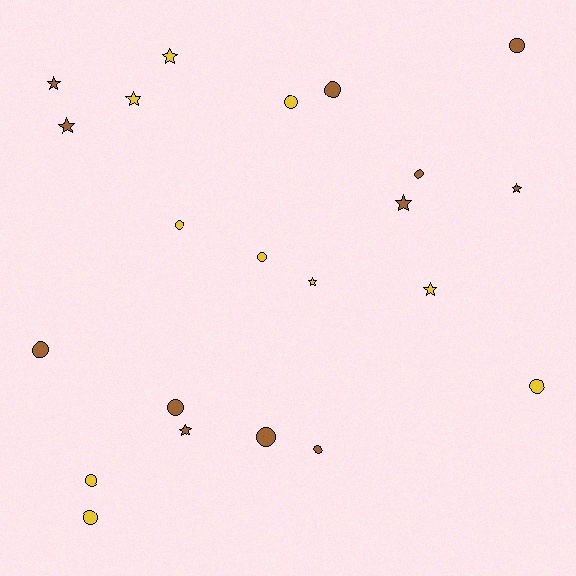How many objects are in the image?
There are 22 objects.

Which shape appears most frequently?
Circle, with 13 objects.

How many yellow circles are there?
There are 6 yellow circles.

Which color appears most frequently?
Brown, with 12 objects.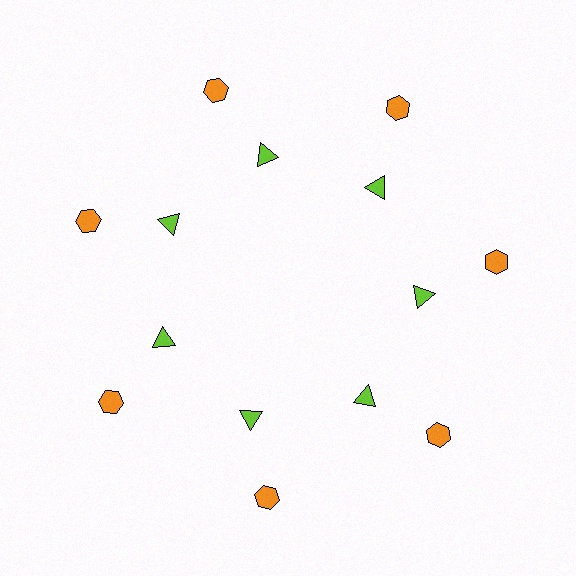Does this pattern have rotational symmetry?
Yes, this pattern has 7-fold rotational symmetry. It looks the same after rotating 51 degrees around the center.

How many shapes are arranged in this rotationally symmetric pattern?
There are 14 shapes, arranged in 7 groups of 2.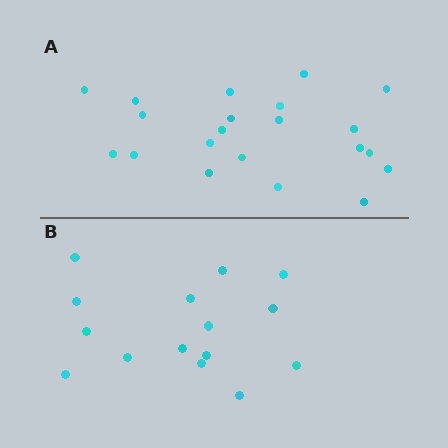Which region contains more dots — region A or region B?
Region A (the top region) has more dots.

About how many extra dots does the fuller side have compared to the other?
Region A has about 6 more dots than region B.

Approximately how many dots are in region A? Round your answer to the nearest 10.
About 20 dots. (The exact count is 21, which rounds to 20.)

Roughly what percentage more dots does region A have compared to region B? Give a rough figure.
About 40% more.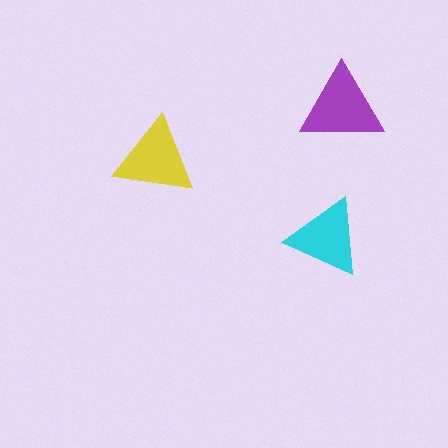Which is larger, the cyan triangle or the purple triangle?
The purple one.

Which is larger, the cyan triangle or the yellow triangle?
The yellow one.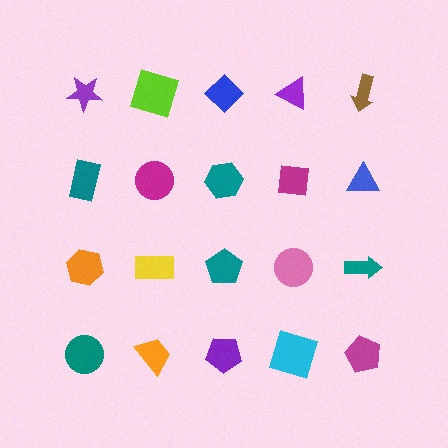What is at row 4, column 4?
A cyan square.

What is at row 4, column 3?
A purple pentagon.